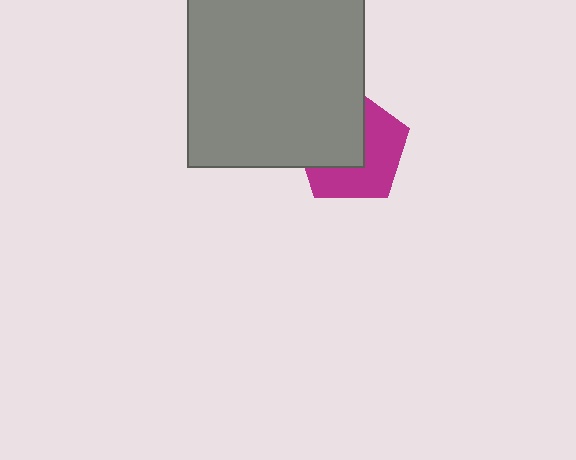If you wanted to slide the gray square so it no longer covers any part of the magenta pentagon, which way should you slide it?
Slide it toward the upper-left — that is the most direct way to separate the two shapes.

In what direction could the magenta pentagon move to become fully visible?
The magenta pentagon could move toward the lower-right. That would shift it out from behind the gray square entirely.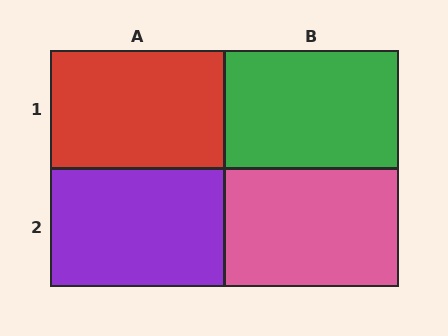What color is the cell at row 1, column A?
Red.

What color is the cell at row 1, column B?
Green.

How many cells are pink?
1 cell is pink.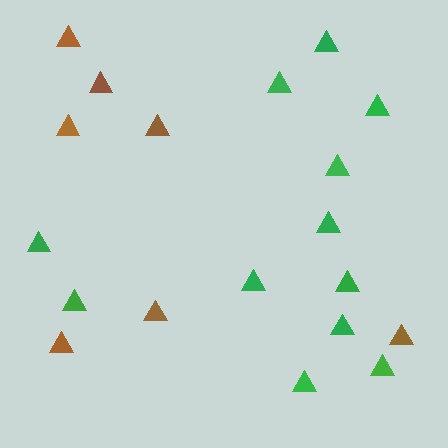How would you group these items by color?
There are 2 groups: one group of brown triangles (7) and one group of green triangles (12).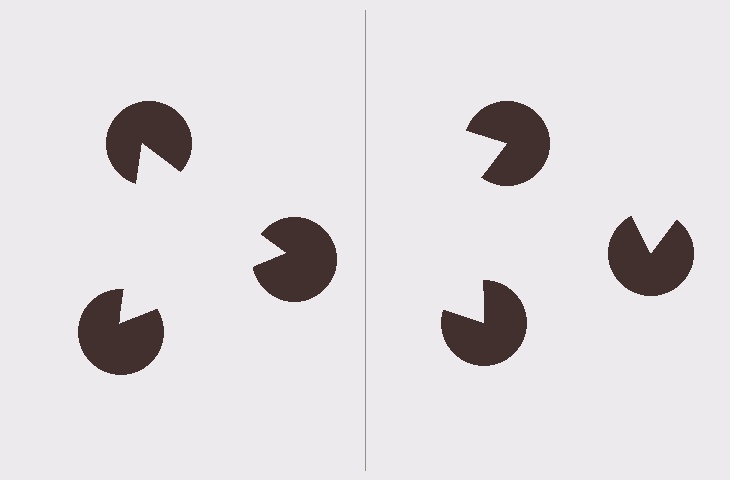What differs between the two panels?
The pac-man discs are positioned identically on both sides; only the wedge orientations differ. On the left they align to a triangle; on the right they are misaligned.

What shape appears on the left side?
An illusory triangle.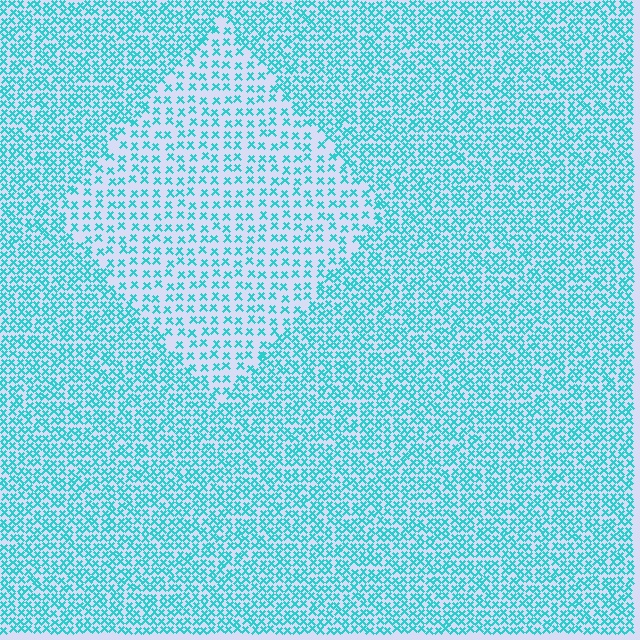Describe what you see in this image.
The image contains small cyan elements arranged at two different densities. A diamond-shaped region is visible where the elements are less densely packed than the surrounding area.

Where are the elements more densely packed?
The elements are more densely packed outside the diamond boundary.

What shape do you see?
I see a diamond.